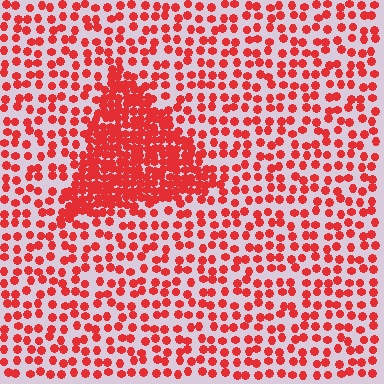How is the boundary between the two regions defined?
The boundary is defined by a change in element density (approximately 2.5x ratio). All elements are the same color, size, and shape.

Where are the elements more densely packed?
The elements are more densely packed inside the triangle boundary.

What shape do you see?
I see a triangle.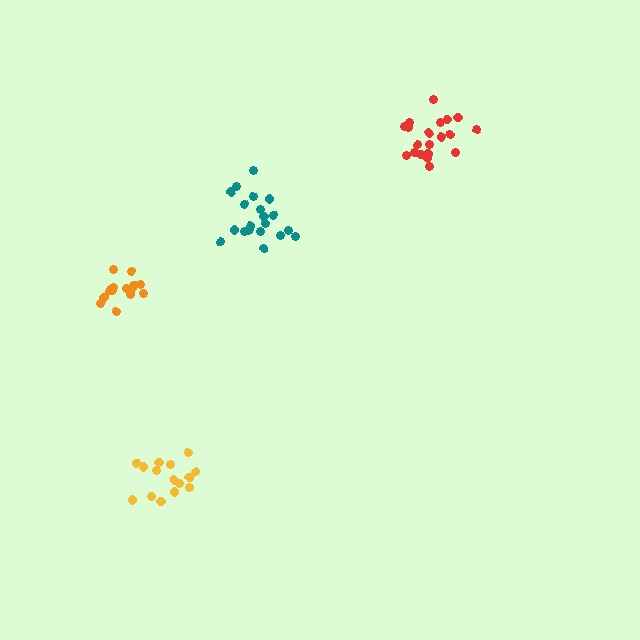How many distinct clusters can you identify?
There are 4 distinct clusters.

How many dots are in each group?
Group 1: 20 dots, Group 2: 15 dots, Group 3: 15 dots, Group 4: 21 dots (71 total).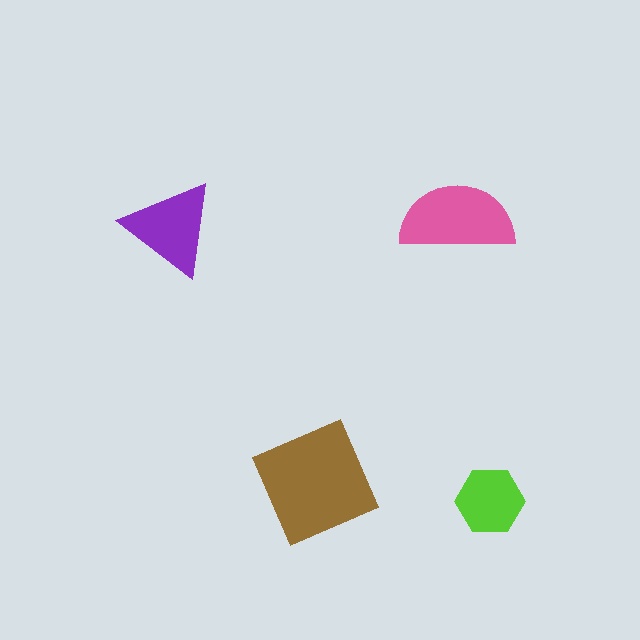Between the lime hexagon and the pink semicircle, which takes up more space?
The pink semicircle.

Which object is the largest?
The brown square.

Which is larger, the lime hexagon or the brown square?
The brown square.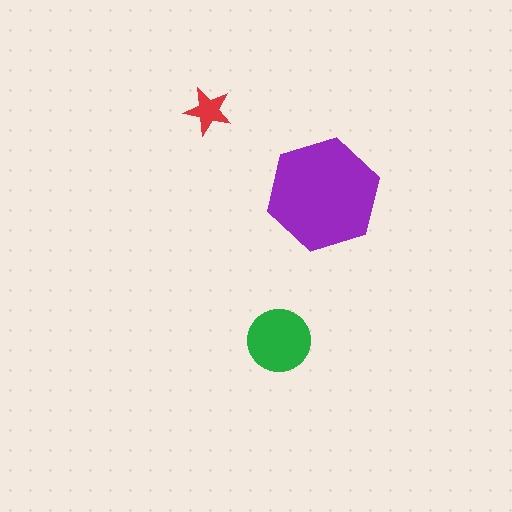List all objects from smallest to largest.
The red star, the green circle, the purple hexagon.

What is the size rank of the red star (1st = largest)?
3rd.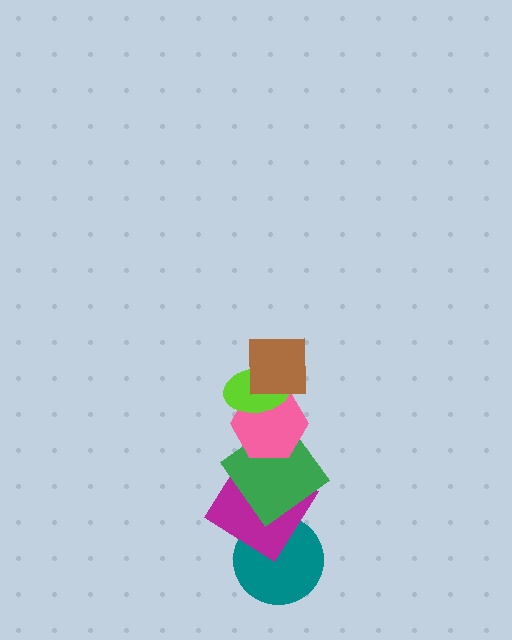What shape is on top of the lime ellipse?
The brown square is on top of the lime ellipse.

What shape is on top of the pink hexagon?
The lime ellipse is on top of the pink hexagon.